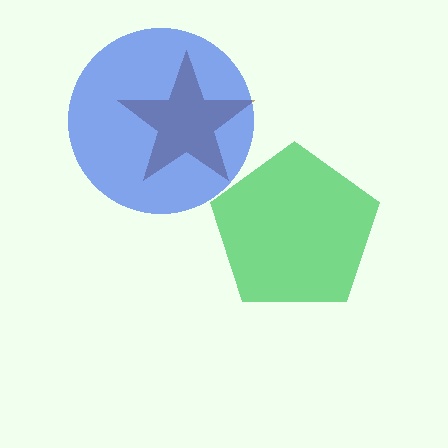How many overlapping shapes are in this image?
There are 3 overlapping shapes in the image.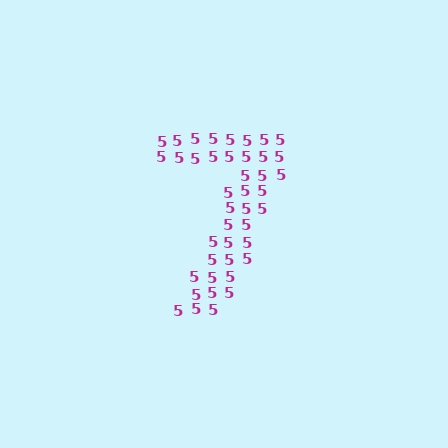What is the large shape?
The large shape is the digit 7.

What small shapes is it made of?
It is made of small digit 5's.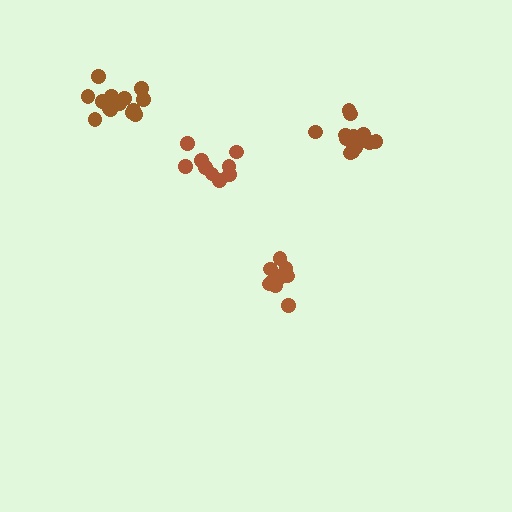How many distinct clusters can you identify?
There are 4 distinct clusters.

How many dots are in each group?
Group 1: 10 dots, Group 2: 15 dots, Group 3: 9 dots, Group 4: 15 dots (49 total).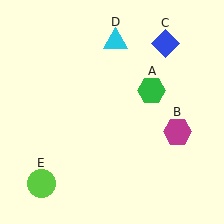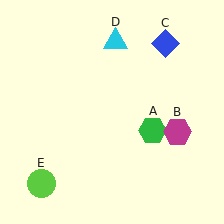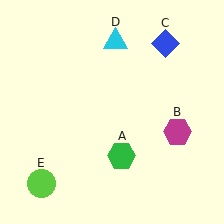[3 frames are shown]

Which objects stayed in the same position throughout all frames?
Magenta hexagon (object B) and blue diamond (object C) and cyan triangle (object D) and lime circle (object E) remained stationary.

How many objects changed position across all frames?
1 object changed position: green hexagon (object A).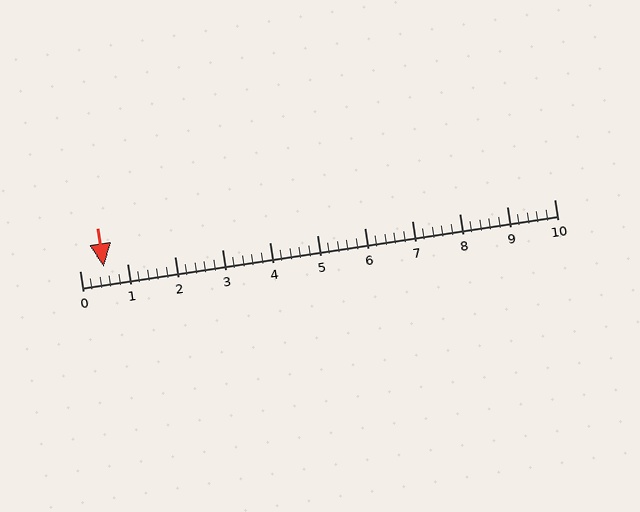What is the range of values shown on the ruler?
The ruler shows values from 0 to 10.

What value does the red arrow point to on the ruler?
The red arrow points to approximately 0.5.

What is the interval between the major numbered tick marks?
The major tick marks are spaced 1 units apart.